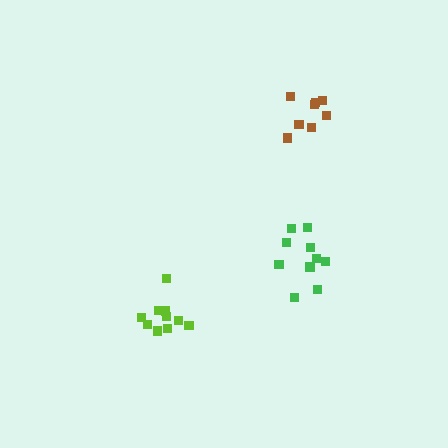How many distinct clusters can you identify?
There are 3 distinct clusters.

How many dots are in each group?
Group 1: 10 dots, Group 2: 10 dots, Group 3: 8 dots (28 total).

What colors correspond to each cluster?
The clusters are colored: green, lime, brown.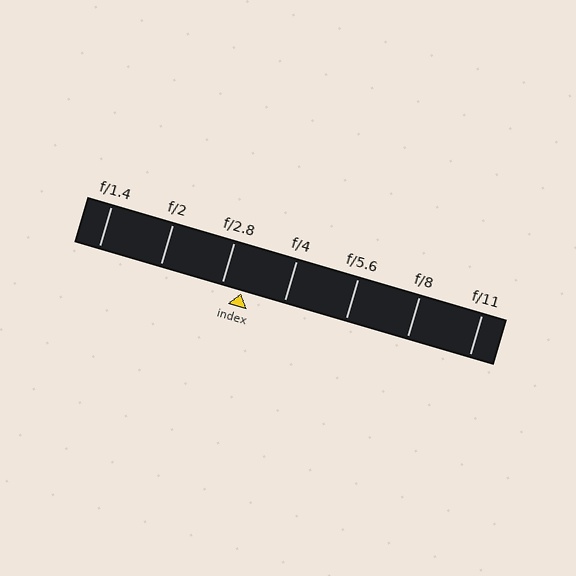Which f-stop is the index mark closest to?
The index mark is closest to f/2.8.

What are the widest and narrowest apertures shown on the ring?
The widest aperture shown is f/1.4 and the narrowest is f/11.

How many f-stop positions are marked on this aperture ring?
There are 7 f-stop positions marked.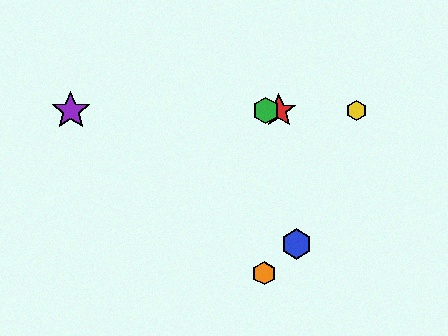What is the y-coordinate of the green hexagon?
The green hexagon is at y≈110.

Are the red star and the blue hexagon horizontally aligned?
No, the red star is at y≈110 and the blue hexagon is at y≈244.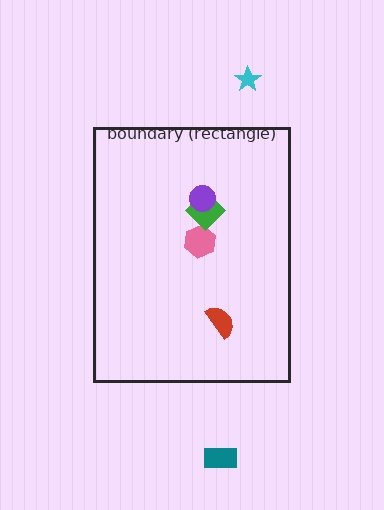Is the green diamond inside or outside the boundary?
Inside.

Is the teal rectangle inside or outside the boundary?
Outside.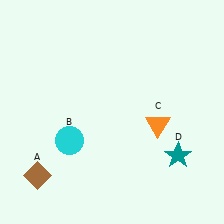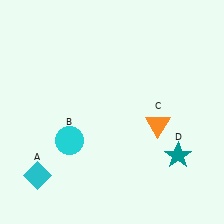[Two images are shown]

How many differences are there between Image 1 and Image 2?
There is 1 difference between the two images.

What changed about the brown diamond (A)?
In Image 1, A is brown. In Image 2, it changed to cyan.